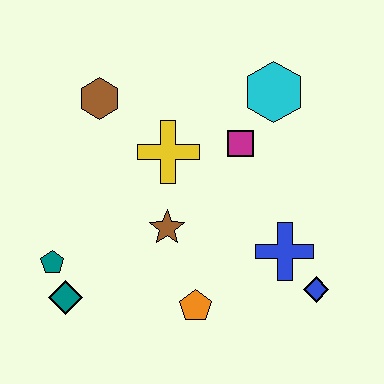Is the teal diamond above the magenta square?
No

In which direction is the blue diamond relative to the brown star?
The blue diamond is to the right of the brown star.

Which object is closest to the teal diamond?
The teal pentagon is closest to the teal diamond.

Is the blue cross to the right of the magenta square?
Yes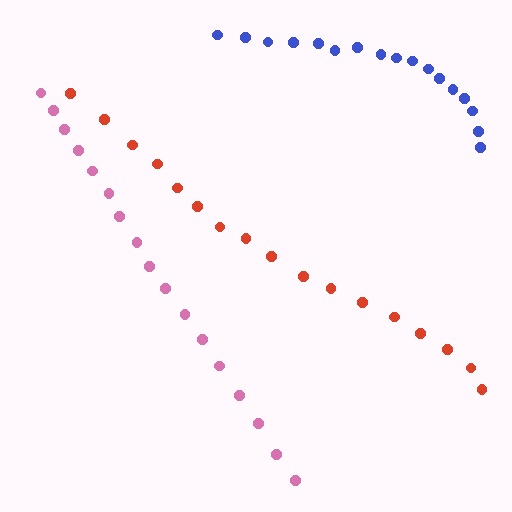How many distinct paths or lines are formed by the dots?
There are 3 distinct paths.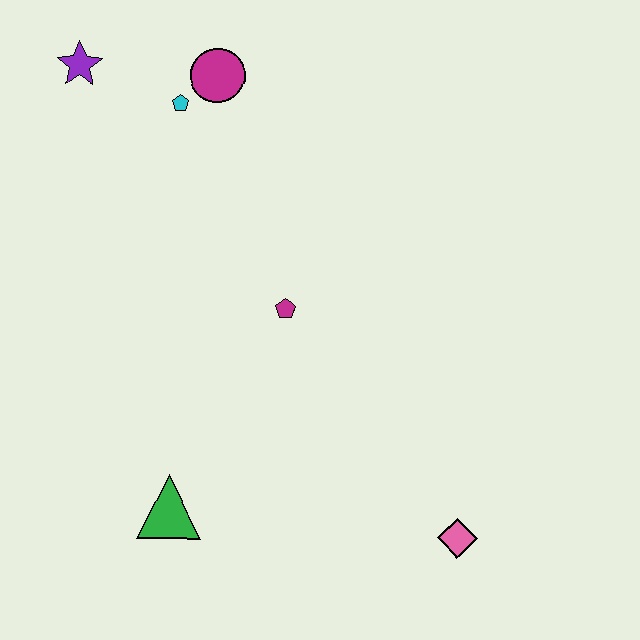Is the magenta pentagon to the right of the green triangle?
Yes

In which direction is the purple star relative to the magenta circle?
The purple star is to the left of the magenta circle.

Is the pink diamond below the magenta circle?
Yes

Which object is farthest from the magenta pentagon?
The purple star is farthest from the magenta pentagon.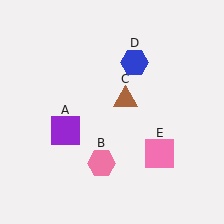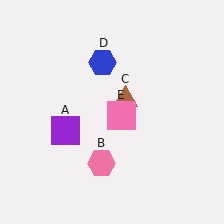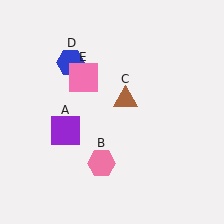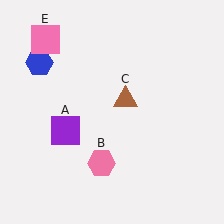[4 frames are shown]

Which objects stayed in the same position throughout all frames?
Purple square (object A) and pink hexagon (object B) and brown triangle (object C) remained stationary.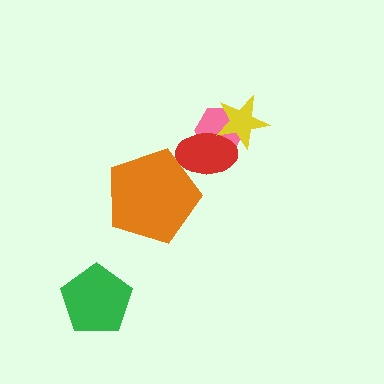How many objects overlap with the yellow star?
2 objects overlap with the yellow star.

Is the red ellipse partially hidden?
Yes, it is partially covered by another shape.